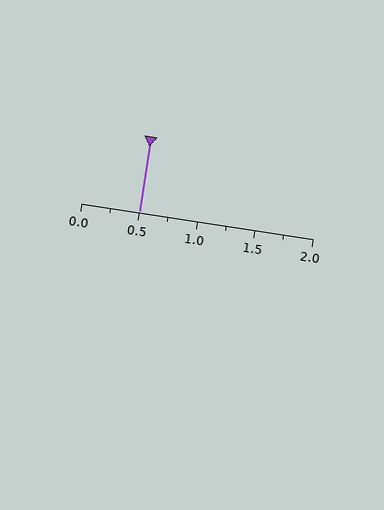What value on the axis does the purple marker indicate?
The marker indicates approximately 0.5.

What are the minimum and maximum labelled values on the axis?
The axis runs from 0.0 to 2.0.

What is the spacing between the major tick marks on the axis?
The major ticks are spaced 0.5 apart.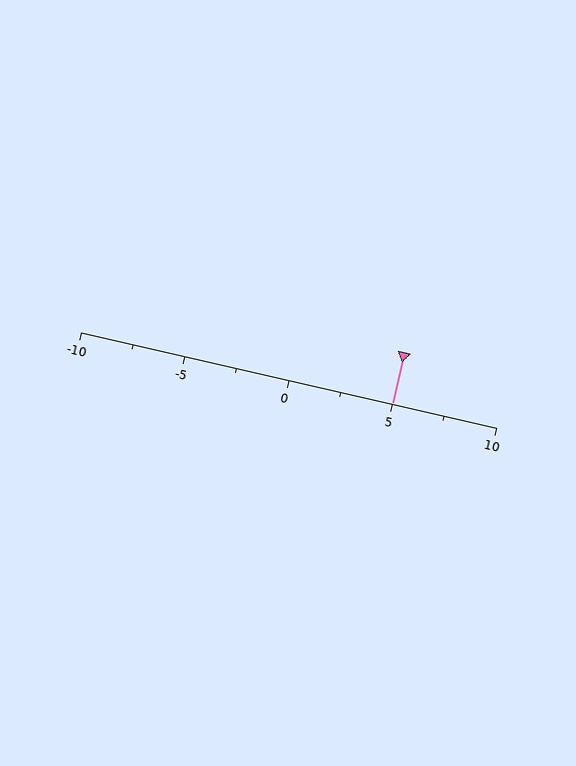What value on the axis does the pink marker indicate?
The marker indicates approximately 5.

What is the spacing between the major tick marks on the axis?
The major ticks are spaced 5 apart.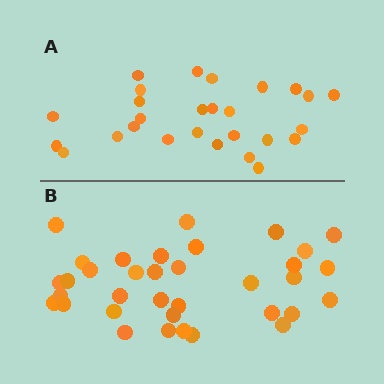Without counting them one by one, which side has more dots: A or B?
Region B (the bottom region) has more dots.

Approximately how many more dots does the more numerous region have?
Region B has roughly 8 or so more dots than region A.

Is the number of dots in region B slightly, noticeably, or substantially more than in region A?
Region B has noticeably more, but not dramatically so. The ratio is roughly 1.3 to 1.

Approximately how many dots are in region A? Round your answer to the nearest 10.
About 30 dots. (The exact count is 27, which rounds to 30.)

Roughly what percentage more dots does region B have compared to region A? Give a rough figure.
About 30% more.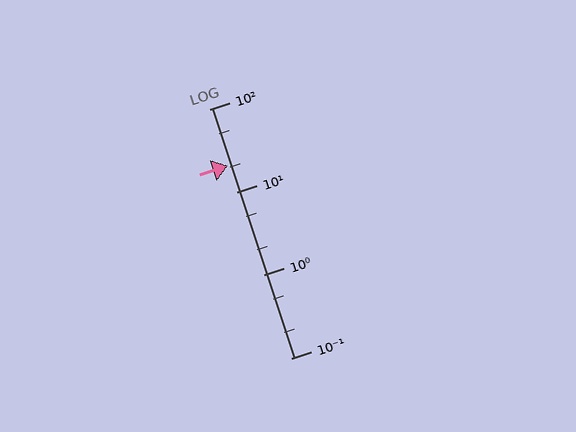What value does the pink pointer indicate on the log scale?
The pointer indicates approximately 21.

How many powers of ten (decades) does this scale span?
The scale spans 3 decades, from 0.1 to 100.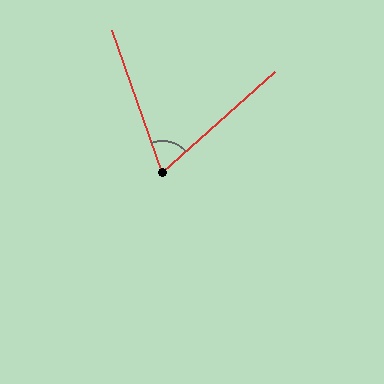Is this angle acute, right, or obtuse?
It is acute.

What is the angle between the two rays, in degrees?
Approximately 68 degrees.